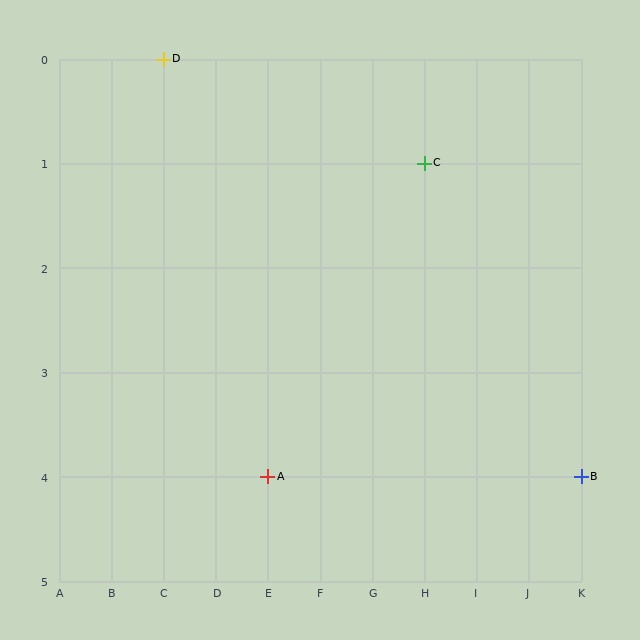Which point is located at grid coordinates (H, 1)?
Point C is at (H, 1).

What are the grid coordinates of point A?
Point A is at grid coordinates (E, 4).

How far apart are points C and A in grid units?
Points C and A are 3 columns and 3 rows apart (about 4.2 grid units diagonally).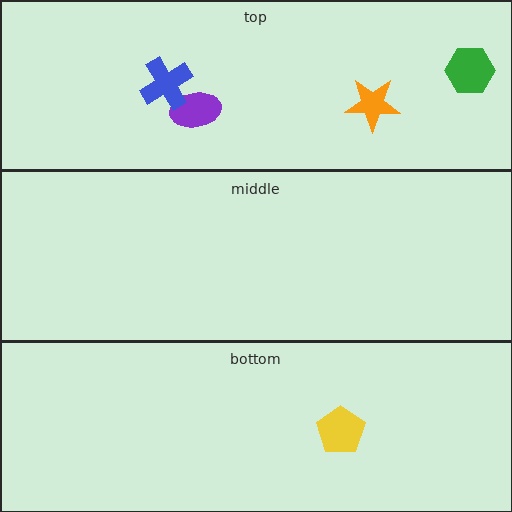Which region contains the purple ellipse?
The top region.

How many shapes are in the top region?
4.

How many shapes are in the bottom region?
1.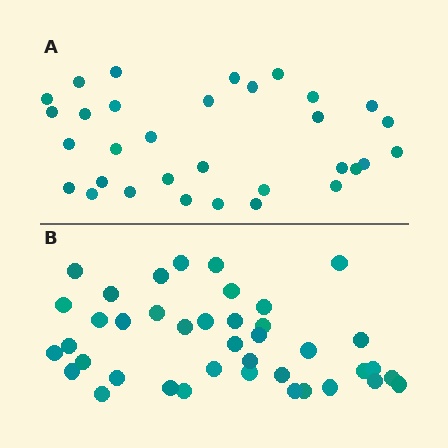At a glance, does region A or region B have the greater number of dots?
Region B (the bottom region) has more dots.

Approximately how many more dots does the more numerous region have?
Region B has roughly 8 or so more dots than region A.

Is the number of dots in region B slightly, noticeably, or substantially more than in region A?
Region B has noticeably more, but not dramatically so. The ratio is roughly 1.2 to 1.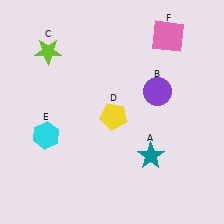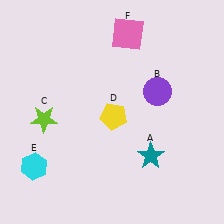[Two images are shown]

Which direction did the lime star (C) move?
The lime star (C) moved down.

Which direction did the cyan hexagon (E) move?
The cyan hexagon (E) moved down.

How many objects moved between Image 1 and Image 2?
3 objects moved between the two images.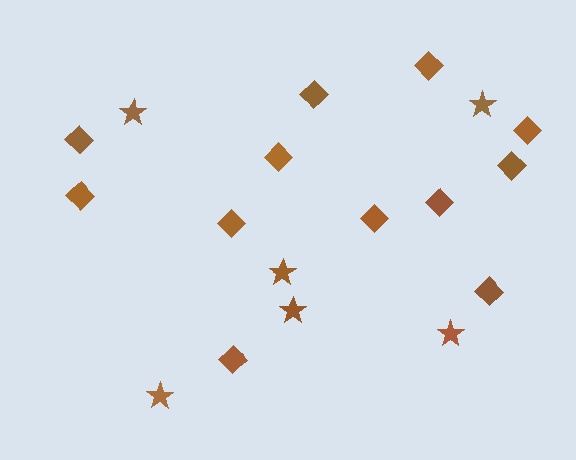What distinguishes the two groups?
There are 2 groups: one group of diamonds (12) and one group of stars (6).